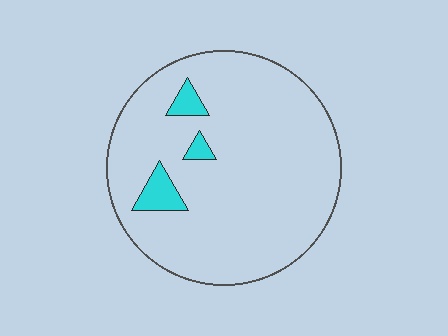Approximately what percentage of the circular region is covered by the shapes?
Approximately 5%.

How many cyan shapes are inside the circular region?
3.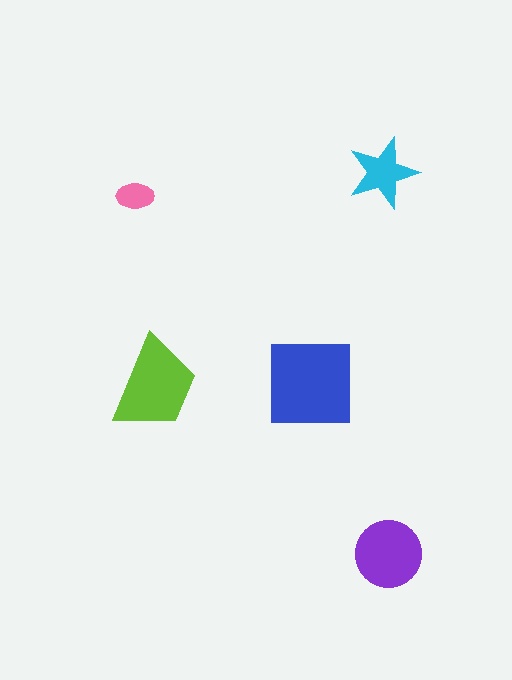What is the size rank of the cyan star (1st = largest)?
4th.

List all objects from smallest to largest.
The pink ellipse, the cyan star, the purple circle, the lime trapezoid, the blue square.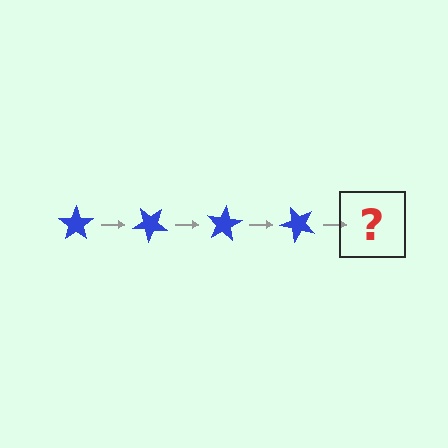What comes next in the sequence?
The next element should be a blue star rotated 160 degrees.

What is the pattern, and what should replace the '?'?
The pattern is that the star rotates 40 degrees each step. The '?' should be a blue star rotated 160 degrees.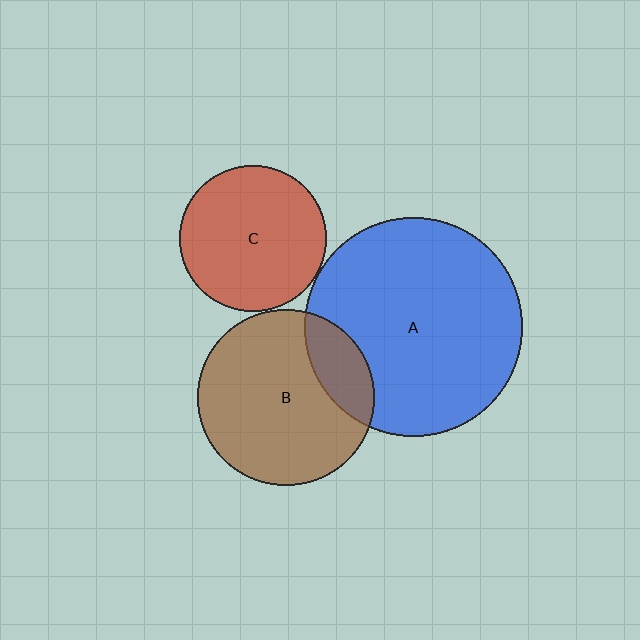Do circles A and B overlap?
Yes.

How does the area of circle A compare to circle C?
Approximately 2.2 times.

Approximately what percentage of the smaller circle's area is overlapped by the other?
Approximately 20%.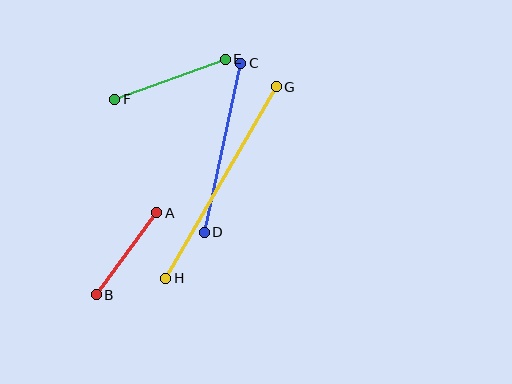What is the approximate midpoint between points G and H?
The midpoint is at approximately (221, 183) pixels.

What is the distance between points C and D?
The distance is approximately 173 pixels.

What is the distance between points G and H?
The distance is approximately 221 pixels.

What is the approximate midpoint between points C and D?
The midpoint is at approximately (222, 148) pixels.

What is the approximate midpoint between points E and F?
The midpoint is at approximately (170, 79) pixels.